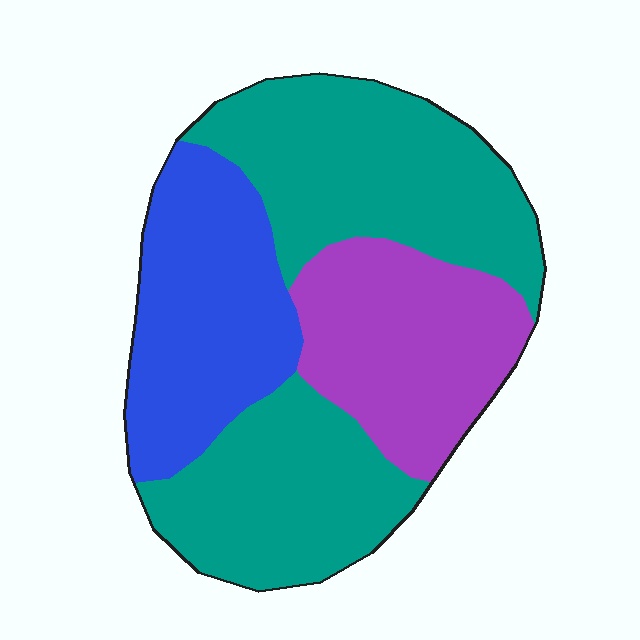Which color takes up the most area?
Teal, at roughly 50%.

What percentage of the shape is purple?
Purple takes up about one quarter (1/4) of the shape.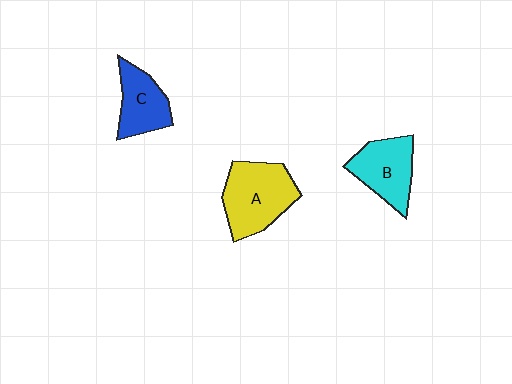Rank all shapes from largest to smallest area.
From largest to smallest: A (yellow), B (cyan), C (blue).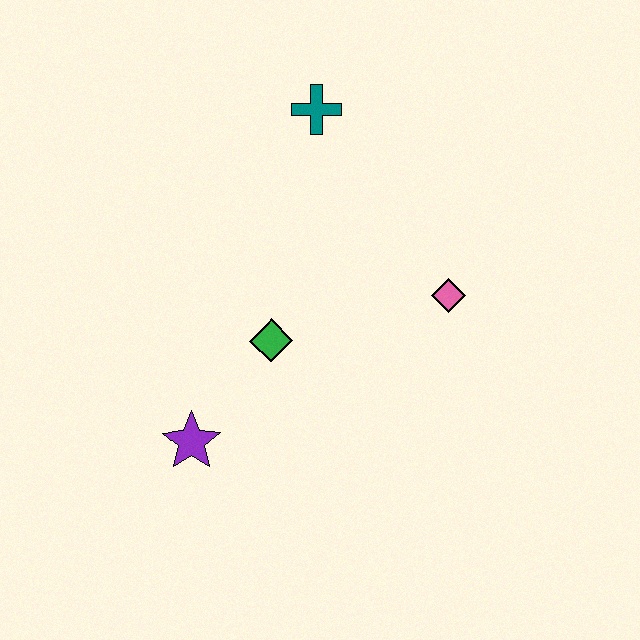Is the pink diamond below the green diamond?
No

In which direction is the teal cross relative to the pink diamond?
The teal cross is above the pink diamond.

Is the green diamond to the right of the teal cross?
No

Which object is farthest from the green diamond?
The teal cross is farthest from the green diamond.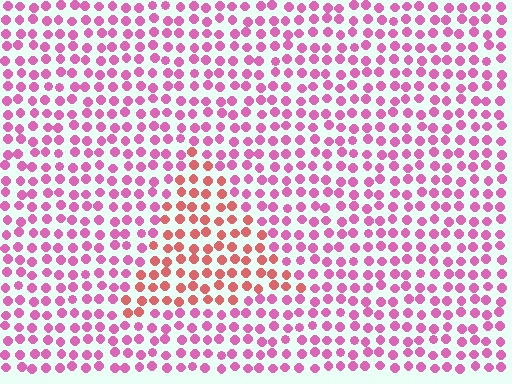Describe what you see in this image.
The image is filled with small pink elements in a uniform arrangement. A triangle-shaped region is visible where the elements are tinted to a slightly different hue, forming a subtle color boundary.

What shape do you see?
I see a triangle.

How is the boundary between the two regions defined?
The boundary is defined purely by a slight shift in hue (about 39 degrees). Spacing, size, and orientation are identical on both sides.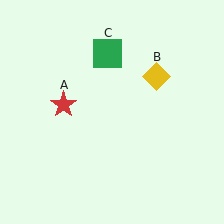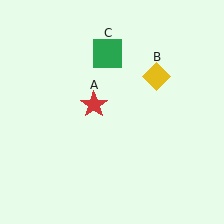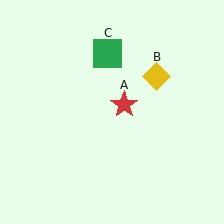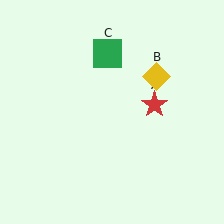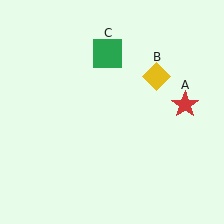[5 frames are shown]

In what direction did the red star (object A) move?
The red star (object A) moved right.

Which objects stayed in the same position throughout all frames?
Yellow diamond (object B) and green square (object C) remained stationary.